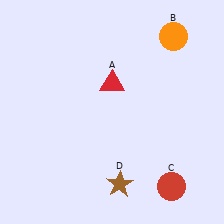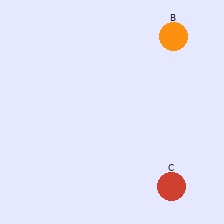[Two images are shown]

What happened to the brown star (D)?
The brown star (D) was removed in Image 2. It was in the bottom-right area of Image 1.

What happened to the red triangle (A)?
The red triangle (A) was removed in Image 2. It was in the top-right area of Image 1.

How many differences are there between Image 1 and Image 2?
There are 2 differences between the two images.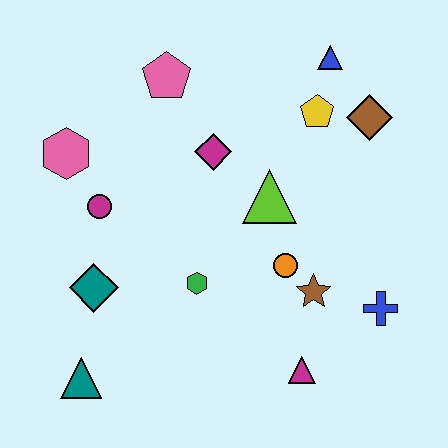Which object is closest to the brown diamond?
The yellow pentagon is closest to the brown diamond.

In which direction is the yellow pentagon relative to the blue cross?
The yellow pentagon is above the blue cross.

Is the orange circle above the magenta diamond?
No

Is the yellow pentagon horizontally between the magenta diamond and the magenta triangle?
No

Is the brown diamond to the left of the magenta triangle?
No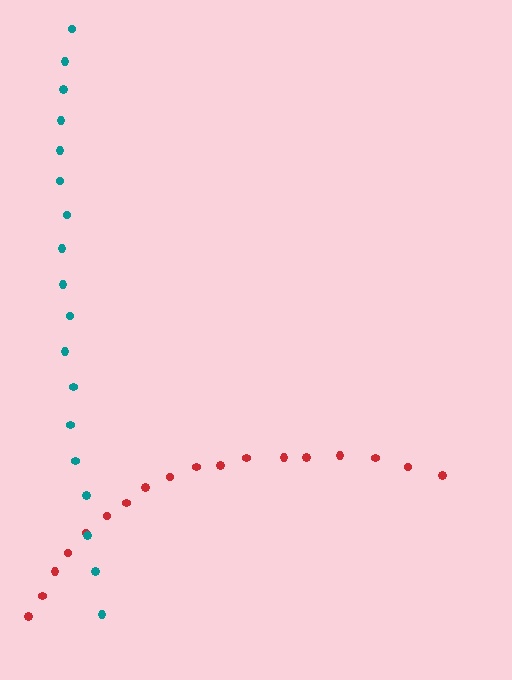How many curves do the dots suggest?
There are 2 distinct paths.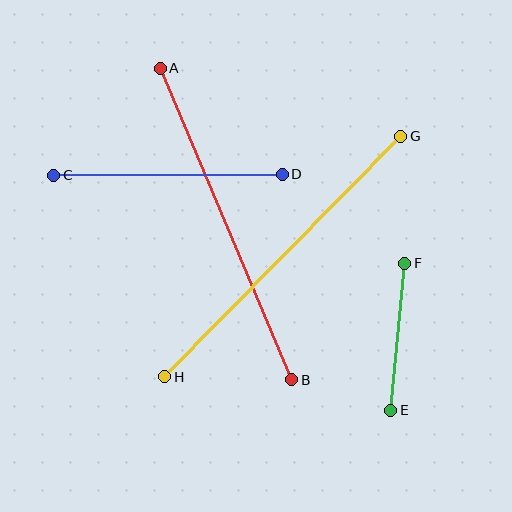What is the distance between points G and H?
The distance is approximately 337 pixels.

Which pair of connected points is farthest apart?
Points A and B are farthest apart.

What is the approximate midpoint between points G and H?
The midpoint is at approximately (283, 257) pixels.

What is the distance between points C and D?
The distance is approximately 228 pixels.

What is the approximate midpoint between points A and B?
The midpoint is at approximately (226, 224) pixels.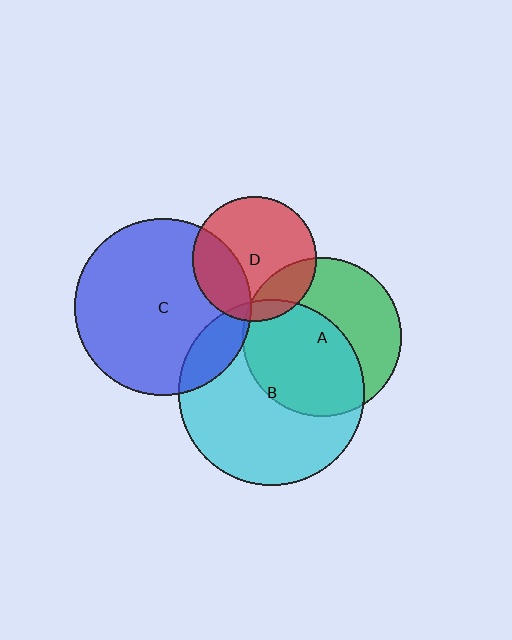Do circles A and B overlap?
Yes.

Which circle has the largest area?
Circle B (cyan).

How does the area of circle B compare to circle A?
Approximately 1.4 times.